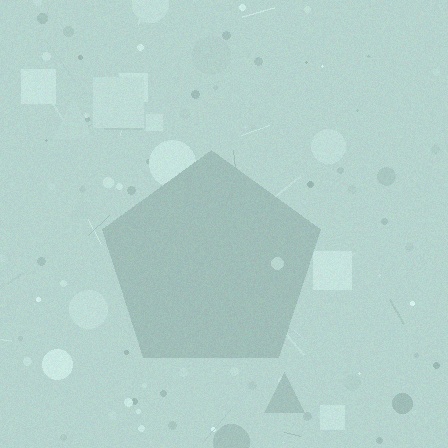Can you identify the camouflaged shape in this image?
The camouflaged shape is a pentagon.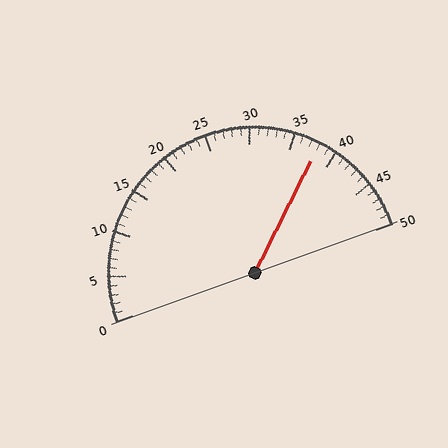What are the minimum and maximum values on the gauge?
The gauge ranges from 0 to 50.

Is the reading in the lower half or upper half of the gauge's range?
The reading is in the upper half of the range (0 to 50).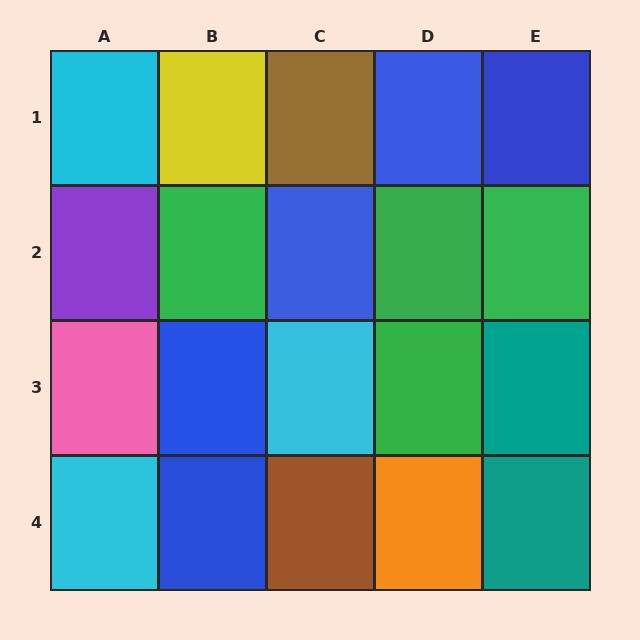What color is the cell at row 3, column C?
Cyan.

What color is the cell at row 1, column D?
Blue.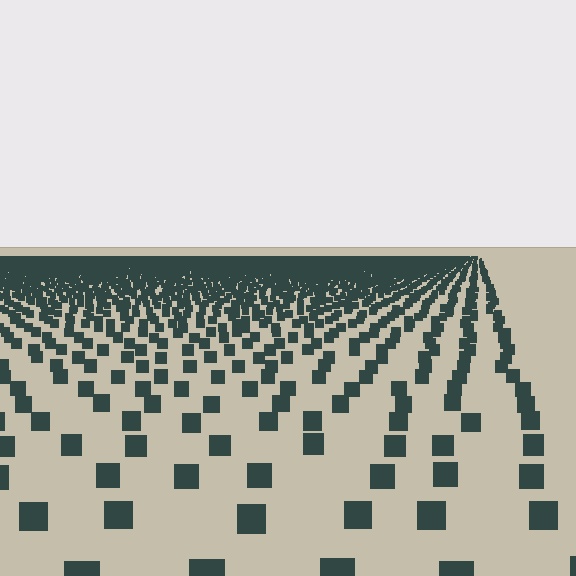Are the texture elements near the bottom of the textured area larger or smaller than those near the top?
Larger. Near the bottom, elements are closer to the viewer and appear at a bigger on-screen size.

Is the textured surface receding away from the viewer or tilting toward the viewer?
The surface is receding away from the viewer. Texture elements get smaller and denser toward the top.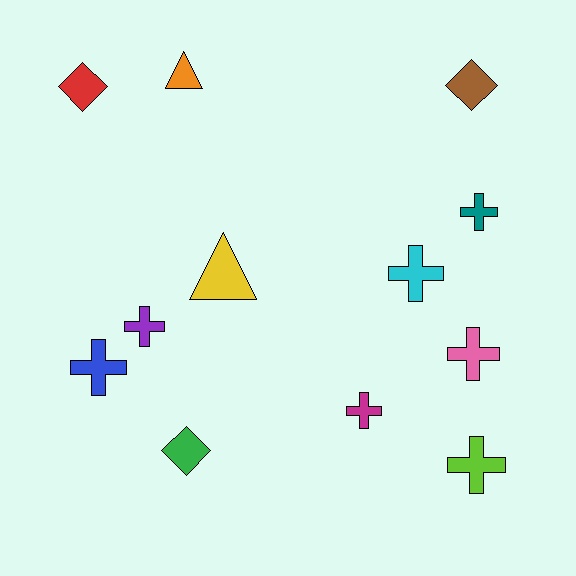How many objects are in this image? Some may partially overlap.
There are 12 objects.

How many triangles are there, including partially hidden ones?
There are 2 triangles.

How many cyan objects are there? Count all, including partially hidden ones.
There is 1 cyan object.